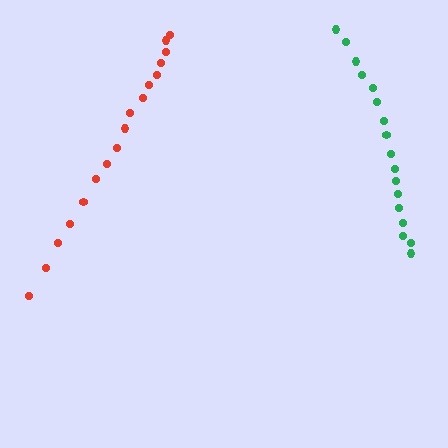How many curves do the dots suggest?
There are 2 distinct paths.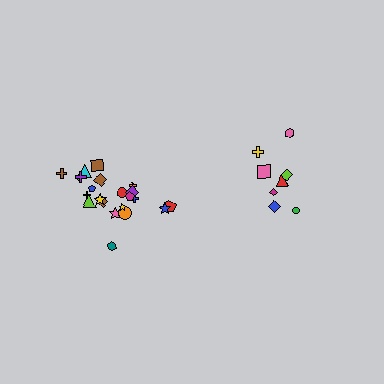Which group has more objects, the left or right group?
The left group.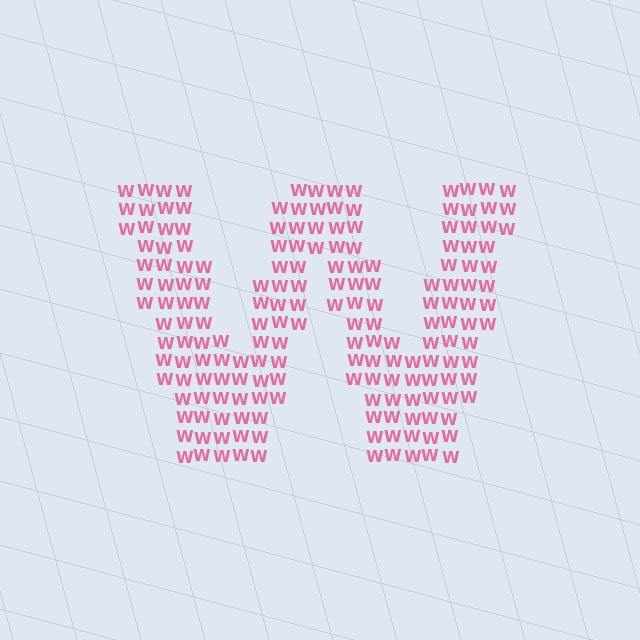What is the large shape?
The large shape is the letter W.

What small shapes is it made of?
It is made of small letter W's.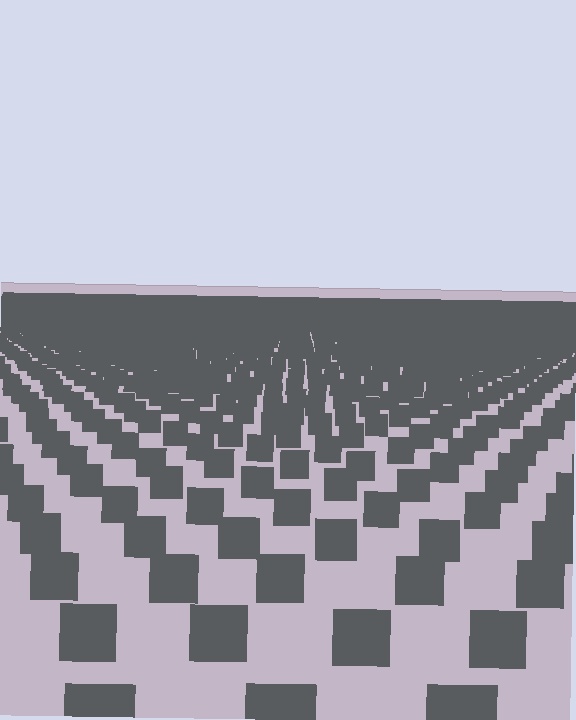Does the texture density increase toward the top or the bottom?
Density increases toward the top.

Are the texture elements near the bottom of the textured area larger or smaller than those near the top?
Larger. Near the bottom, elements are closer to the viewer and appear at a bigger on-screen size.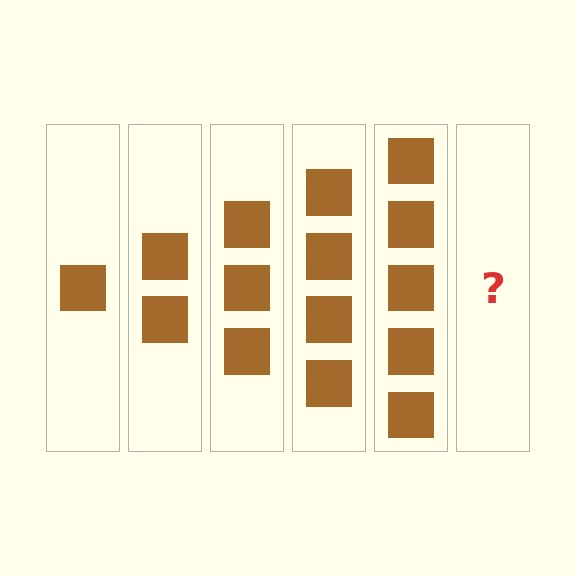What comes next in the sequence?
The next element should be 6 squares.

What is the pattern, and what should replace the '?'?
The pattern is that each step adds one more square. The '?' should be 6 squares.